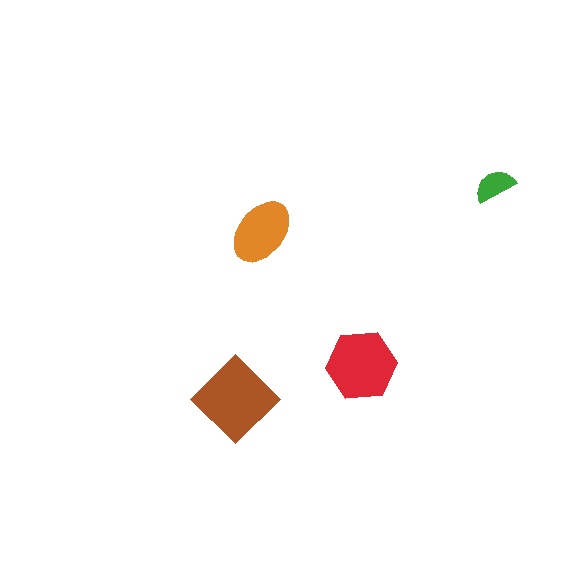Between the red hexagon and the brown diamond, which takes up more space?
The brown diamond.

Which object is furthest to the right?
The green semicircle is rightmost.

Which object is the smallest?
The green semicircle.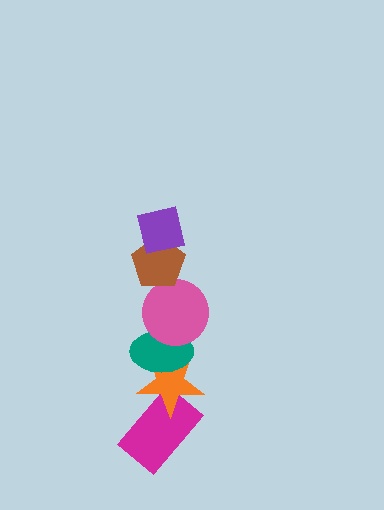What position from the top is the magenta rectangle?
The magenta rectangle is 6th from the top.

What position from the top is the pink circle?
The pink circle is 3rd from the top.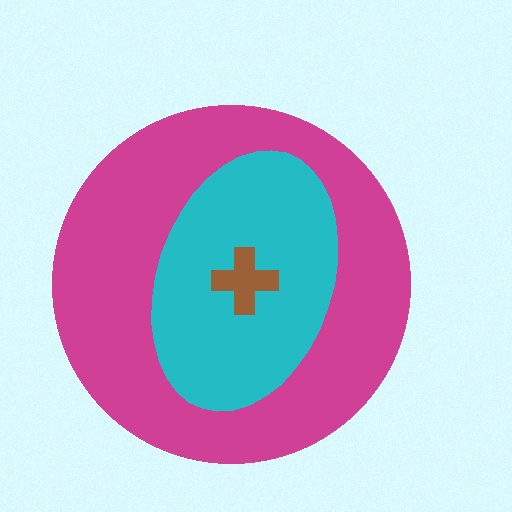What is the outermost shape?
The magenta circle.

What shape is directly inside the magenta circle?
The cyan ellipse.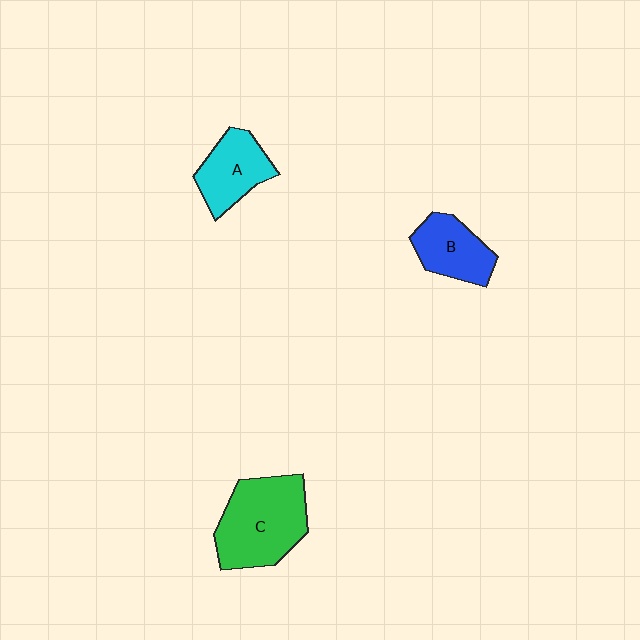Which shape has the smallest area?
Shape B (blue).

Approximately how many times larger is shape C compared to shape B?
Approximately 1.7 times.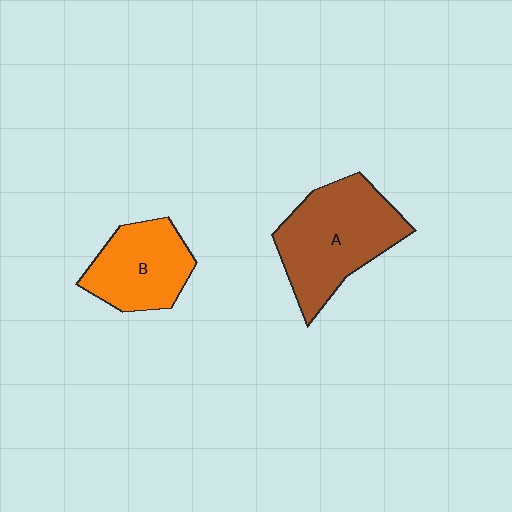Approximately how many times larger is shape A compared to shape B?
Approximately 1.4 times.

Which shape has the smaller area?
Shape B (orange).